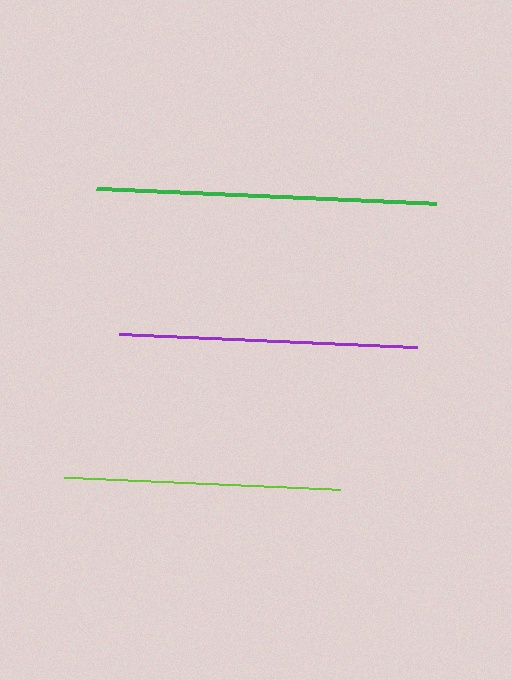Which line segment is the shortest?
The lime line is the shortest at approximately 277 pixels.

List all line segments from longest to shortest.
From longest to shortest: green, purple, lime.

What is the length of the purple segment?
The purple segment is approximately 297 pixels long.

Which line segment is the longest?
The green line is the longest at approximately 340 pixels.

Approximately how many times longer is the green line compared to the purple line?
The green line is approximately 1.1 times the length of the purple line.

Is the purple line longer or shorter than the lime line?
The purple line is longer than the lime line.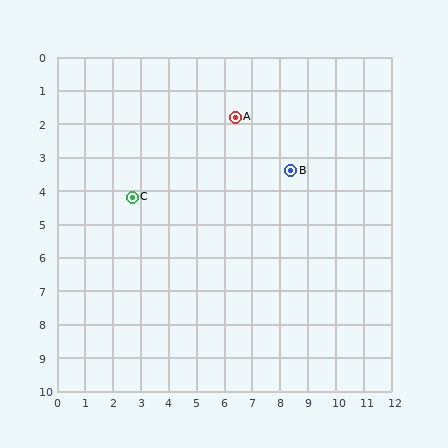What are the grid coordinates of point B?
Point B is at approximately (8.4, 3.4).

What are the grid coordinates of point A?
Point A is at approximately (6.4, 1.8).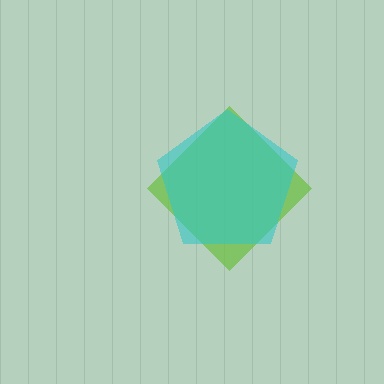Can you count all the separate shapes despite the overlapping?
Yes, there are 2 separate shapes.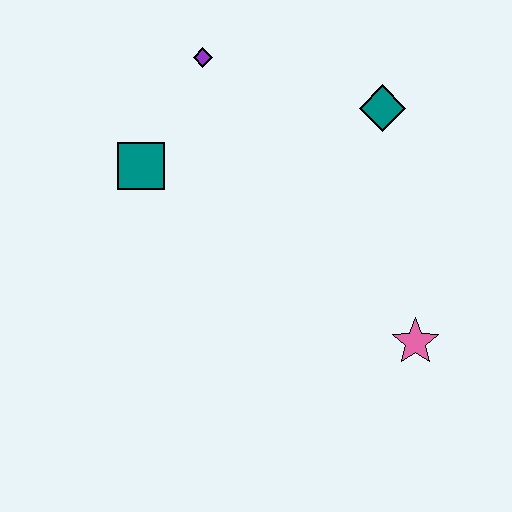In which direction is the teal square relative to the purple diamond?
The teal square is below the purple diamond.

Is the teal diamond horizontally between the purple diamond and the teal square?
No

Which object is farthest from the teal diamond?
The teal square is farthest from the teal diamond.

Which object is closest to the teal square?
The purple diamond is closest to the teal square.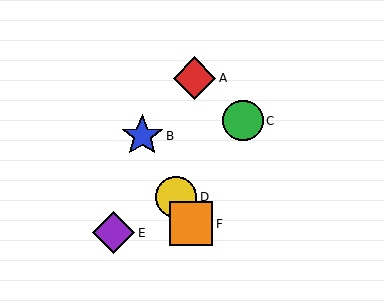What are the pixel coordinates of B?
Object B is at (142, 136).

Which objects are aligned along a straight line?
Objects B, D, F are aligned along a straight line.